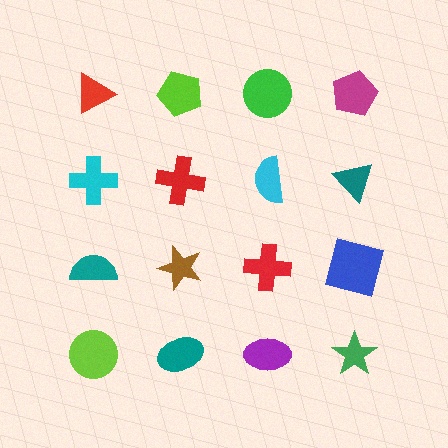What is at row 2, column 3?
A cyan semicircle.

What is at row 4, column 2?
A teal ellipse.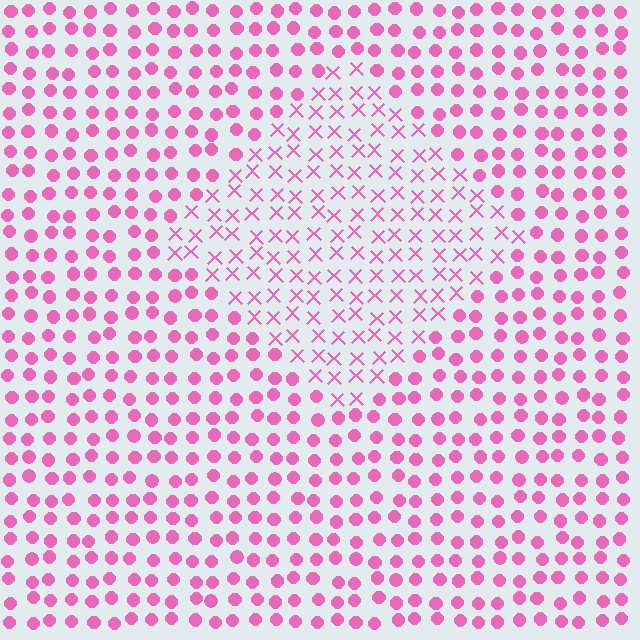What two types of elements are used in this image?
The image uses X marks inside the diamond region and circles outside it.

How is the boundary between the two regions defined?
The boundary is defined by a change in element shape: X marks inside vs. circles outside. All elements share the same color and spacing.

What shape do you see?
I see a diamond.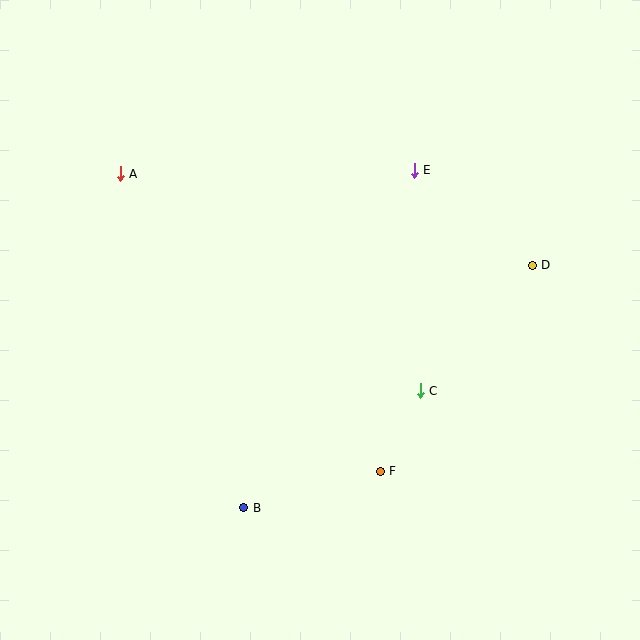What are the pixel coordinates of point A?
Point A is at (120, 174).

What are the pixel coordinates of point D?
Point D is at (532, 265).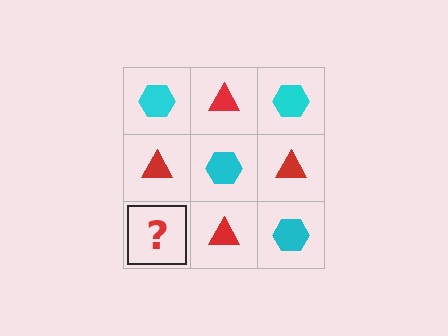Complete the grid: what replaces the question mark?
The question mark should be replaced with a cyan hexagon.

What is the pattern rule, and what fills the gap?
The rule is that it alternates cyan hexagon and red triangle in a checkerboard pattern. The gap should be filled with a cyan hexagon.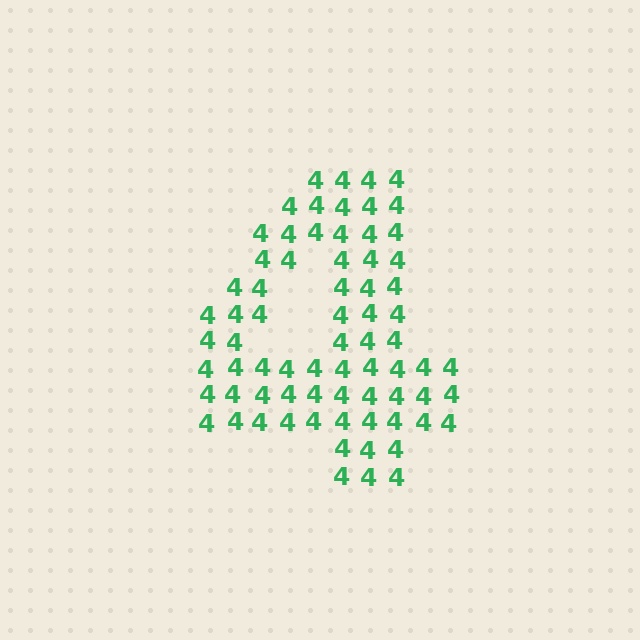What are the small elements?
The small elements are digit 4's.